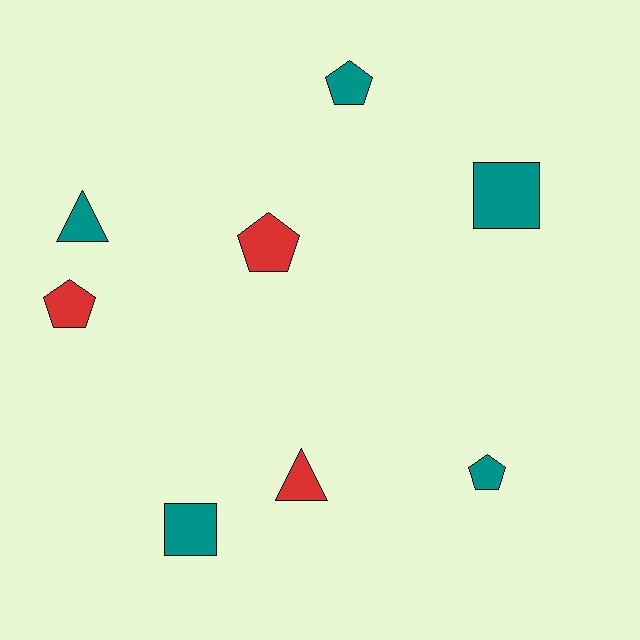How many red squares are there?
There are no red squares.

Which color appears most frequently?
Teal, with 5 objects.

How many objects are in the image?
There are 8 objects.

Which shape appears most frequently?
Pentagon, with 4 objects.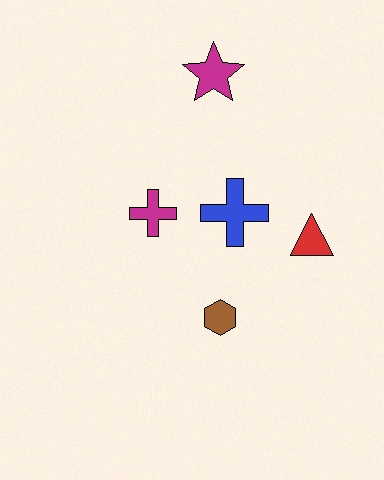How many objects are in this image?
There are 5 objects.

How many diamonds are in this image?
There are no diamonds.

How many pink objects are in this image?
There are no pink objects.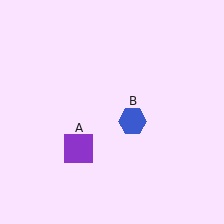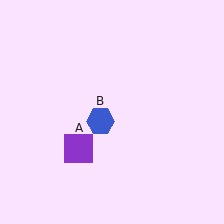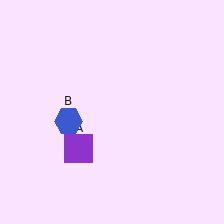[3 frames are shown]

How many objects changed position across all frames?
1 object changed position: blue hexagon (object B).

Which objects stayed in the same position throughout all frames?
Purple square (object A) remained stationary.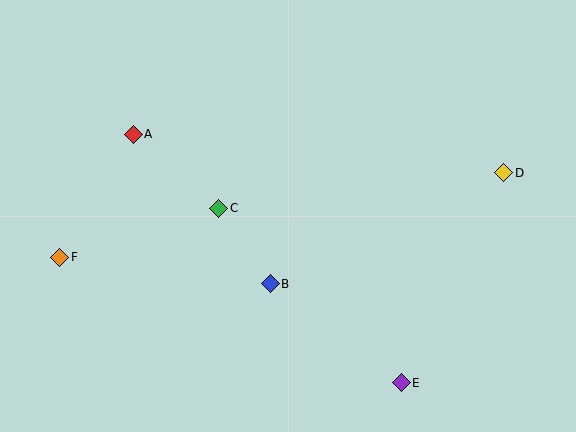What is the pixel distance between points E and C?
The distance between E and C is 253 pixels.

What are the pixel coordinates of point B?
Point B is at (270, 284).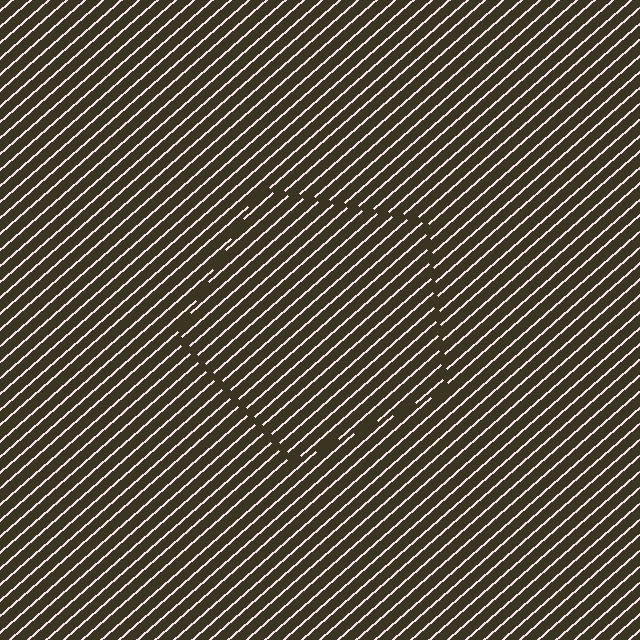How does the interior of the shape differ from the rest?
The interior of the shape contains the same grating, shifted by half a period — the contour is defined by the phase discontinuity where line-ends from the inner and outer gratings abut.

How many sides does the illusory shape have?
5 sides — the line-ends trace a pentagon.